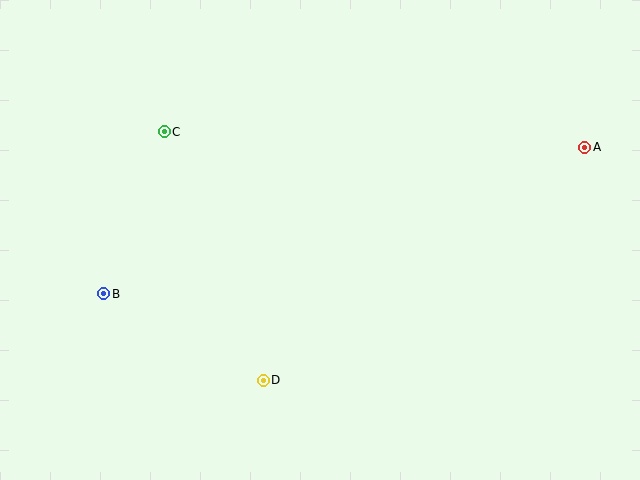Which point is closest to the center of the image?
Point D at (263, 380) is closest to the center.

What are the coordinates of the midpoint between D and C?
The midpoint between D and C is at (214, 256).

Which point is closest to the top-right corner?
Point A is closest to the top-right corner.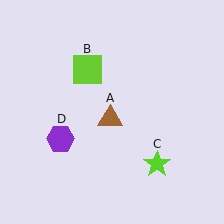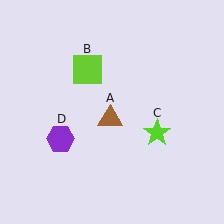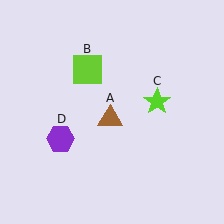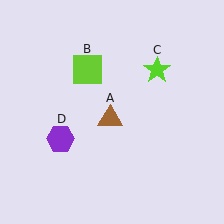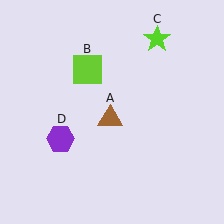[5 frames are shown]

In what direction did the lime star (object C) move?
The lime star (object C) moved up.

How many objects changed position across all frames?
1 object changed position: lime star (object C).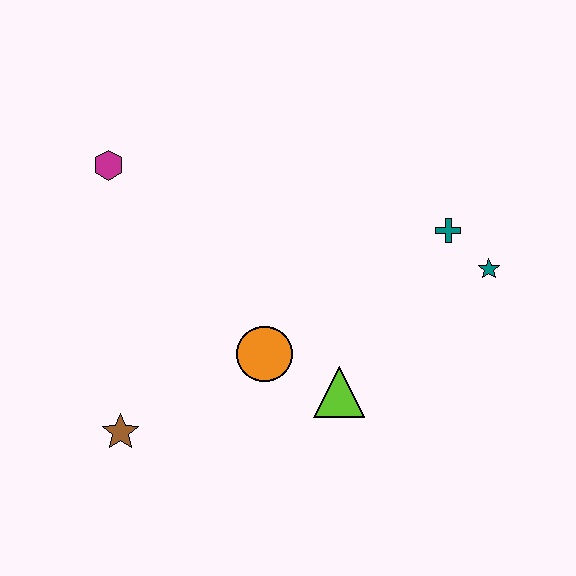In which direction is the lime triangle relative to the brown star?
The lime triangle is to the right of the brown star.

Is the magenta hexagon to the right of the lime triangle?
No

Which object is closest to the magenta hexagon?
The orange circle is closest to the magenta hexagon.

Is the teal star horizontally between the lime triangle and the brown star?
No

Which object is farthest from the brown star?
The teal star is farthest from the brown star.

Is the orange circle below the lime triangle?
No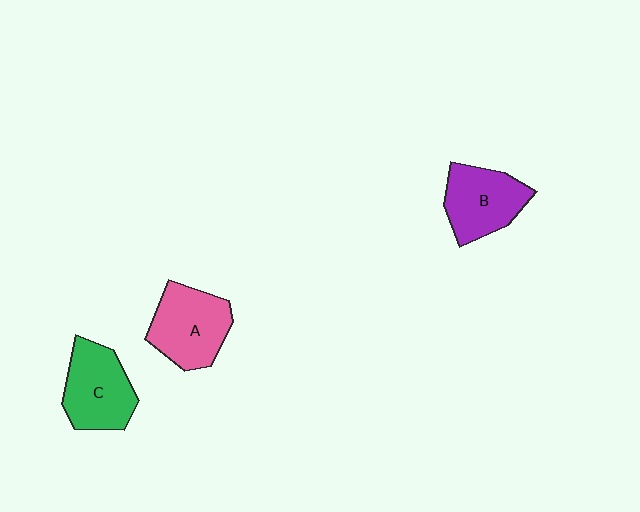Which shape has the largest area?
Shape A (pink).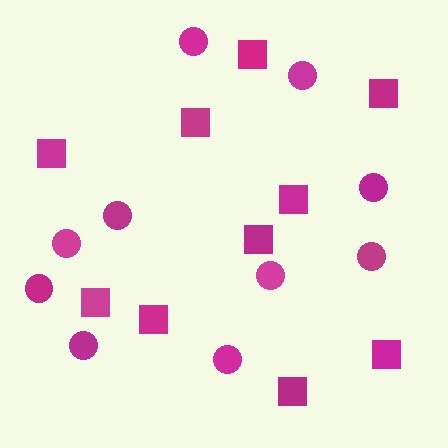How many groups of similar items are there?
There are 2 groups: one group of circles (10) and one group of squares (10).